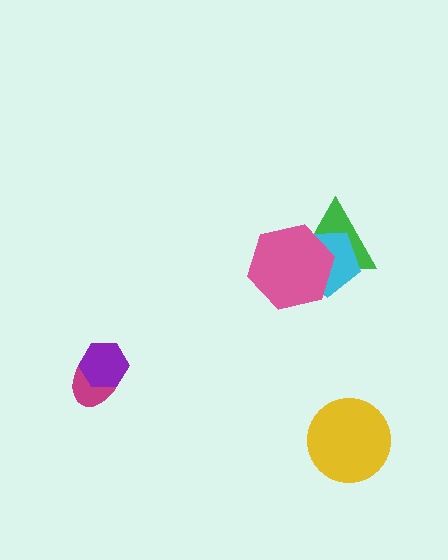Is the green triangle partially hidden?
Yes, it is partially covered by another shape.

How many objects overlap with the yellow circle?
0 objects overlap with the yellow circle.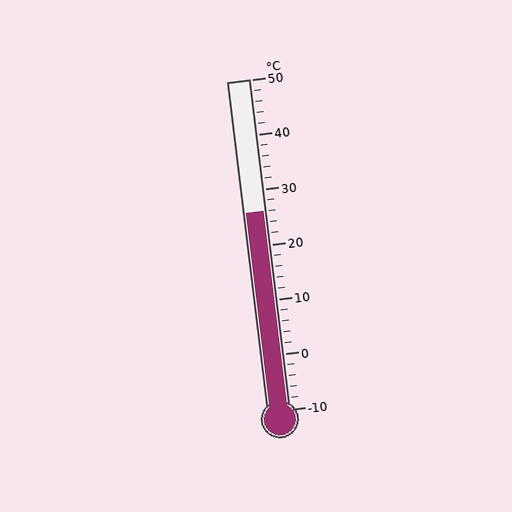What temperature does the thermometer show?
The thermometer shows approximately 26°C.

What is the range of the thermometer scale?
The thermometer scale ranges from -10°C to 50°C.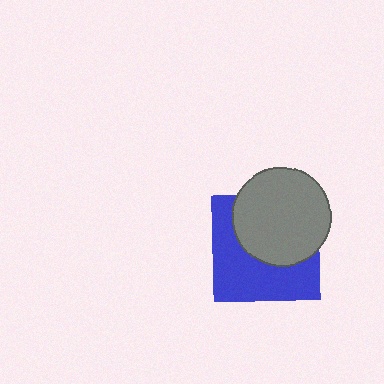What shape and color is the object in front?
The object in front is a gray circle.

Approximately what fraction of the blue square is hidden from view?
Roughly 49% of the blue square is hidden behind the gray circle.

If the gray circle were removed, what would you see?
You would see the complete blue square.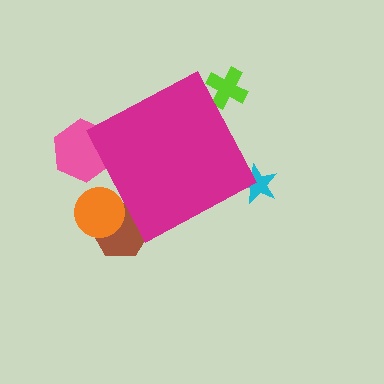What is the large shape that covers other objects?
A magenta diamond.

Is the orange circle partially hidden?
Yes, the orange circle is partially hidden behind the magenta diamond.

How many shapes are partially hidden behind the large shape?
5 shapes are partially hidden.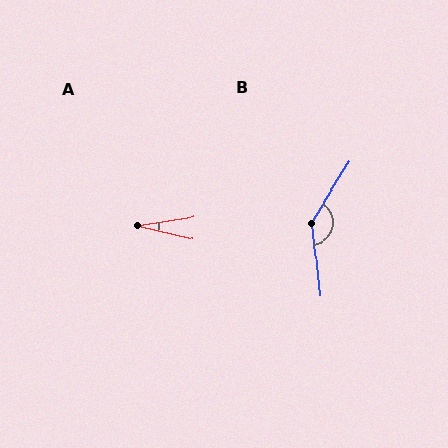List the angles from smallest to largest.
A (22°), B (141°).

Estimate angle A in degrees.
Approximately 22 degrees.